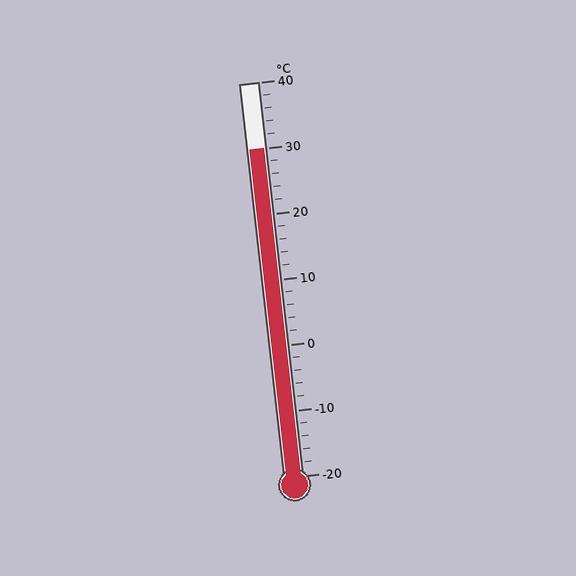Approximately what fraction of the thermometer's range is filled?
The thermometer is filled to approximately 85% of its range.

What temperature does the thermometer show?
The thermometer shows approximately 30°C.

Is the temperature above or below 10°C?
The temperature is above 10°C.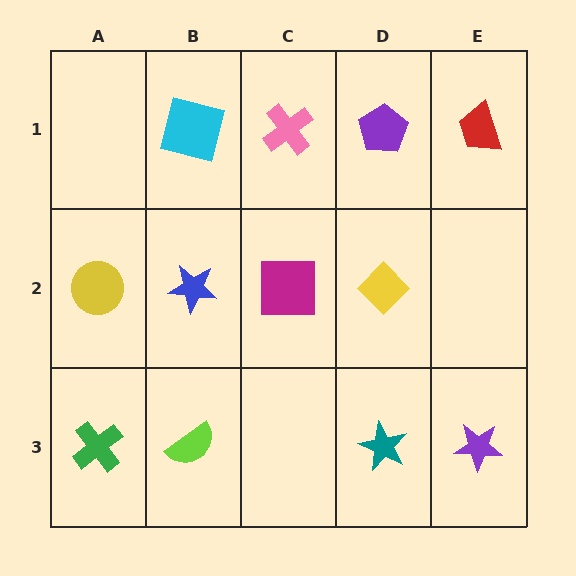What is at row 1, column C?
A pink cross.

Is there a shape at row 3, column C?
No, that cell is empty.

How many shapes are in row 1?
4 shapes.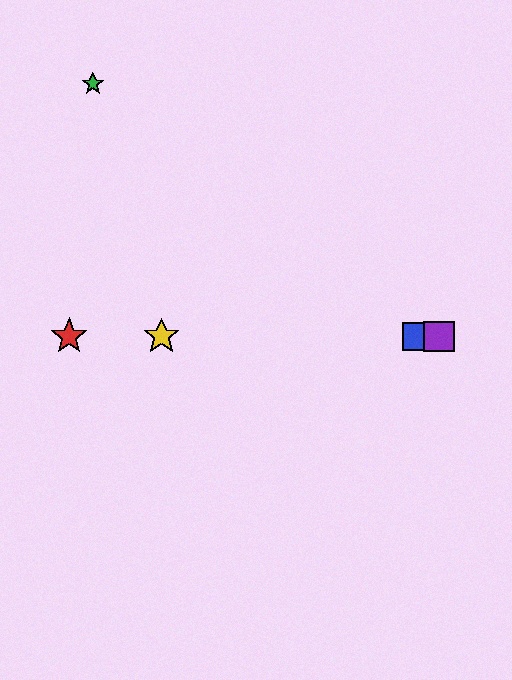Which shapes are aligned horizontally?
The red star, the blue square, the yellow star, the purple square are aligned horizontally.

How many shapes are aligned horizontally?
4 shapes (the red star, the blue square, the yellow star, the purple square) are aligned horizontally.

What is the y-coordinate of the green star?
The green star is at y≈84.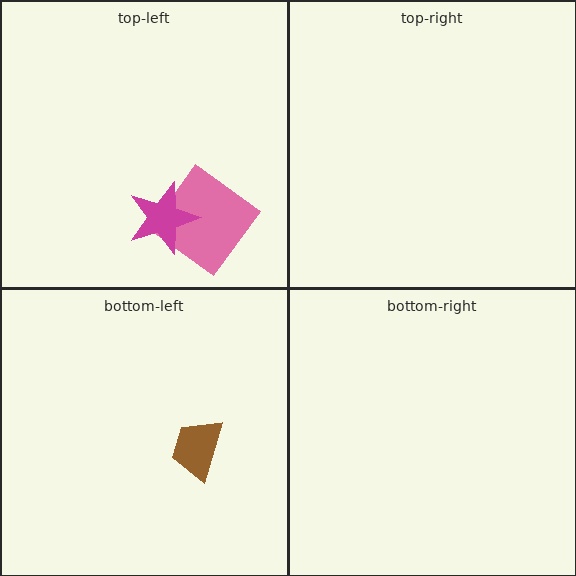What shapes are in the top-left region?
The pink diamond, the magenta star.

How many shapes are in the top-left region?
2.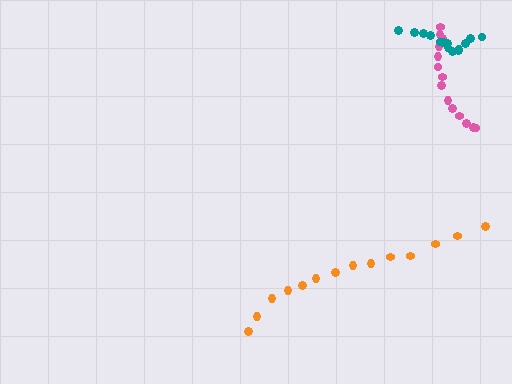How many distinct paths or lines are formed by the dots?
There are 3 distinct paths.